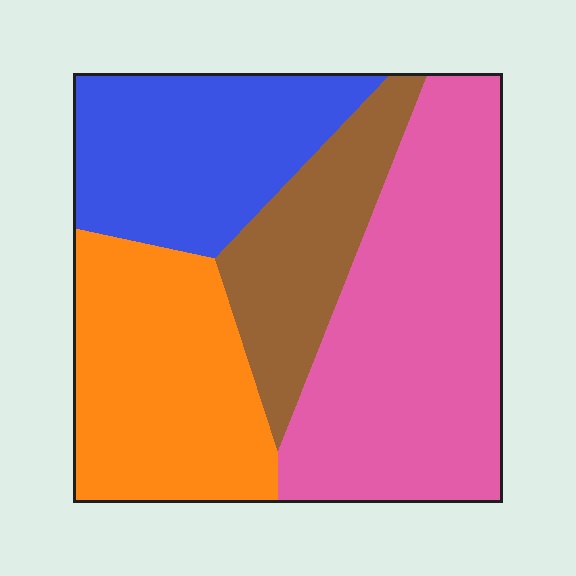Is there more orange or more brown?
Orange.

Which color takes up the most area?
Pink, at roughly 35%.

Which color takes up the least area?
Brown, at roughly 15%.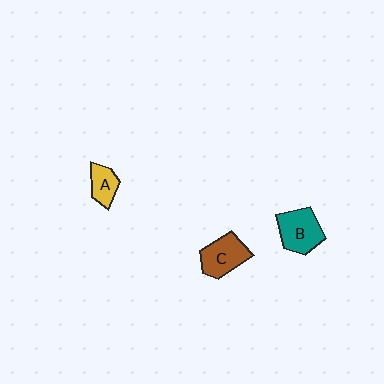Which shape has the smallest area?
Shape A (yellow).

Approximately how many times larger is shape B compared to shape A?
Approximately 1.7 times.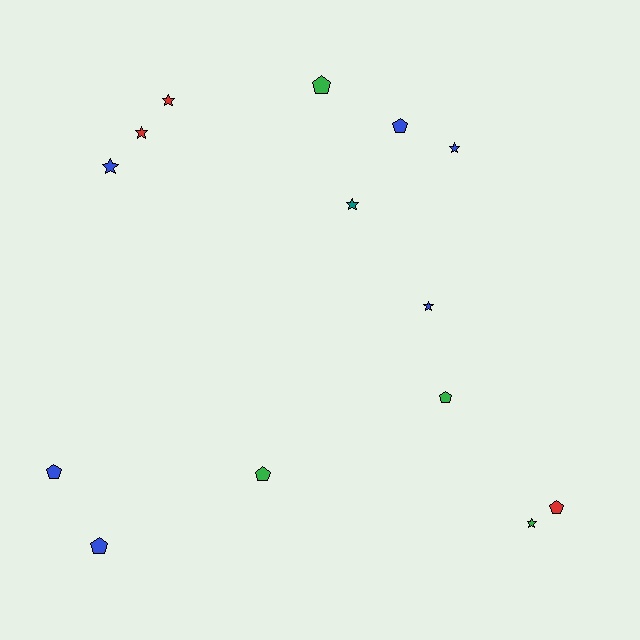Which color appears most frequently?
Blue, with 6 objects.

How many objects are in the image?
There are 14 objects.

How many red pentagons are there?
There is 1 red pentagon.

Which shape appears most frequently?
Star, with 7 objects.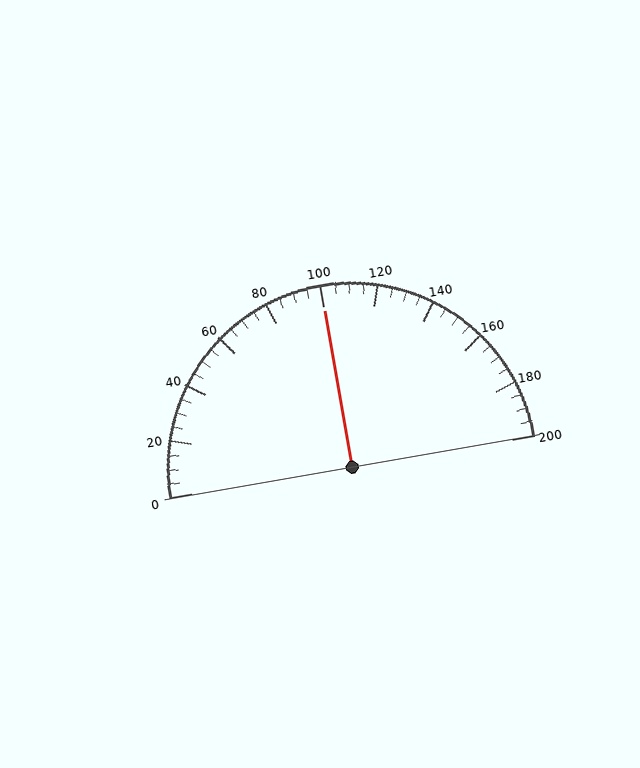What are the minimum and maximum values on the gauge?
The gauge ranges from 0 to 200.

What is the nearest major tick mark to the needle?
The nearest major tick mark is 100.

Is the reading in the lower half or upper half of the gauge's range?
The reading is in the upper half of the range (0 to 200).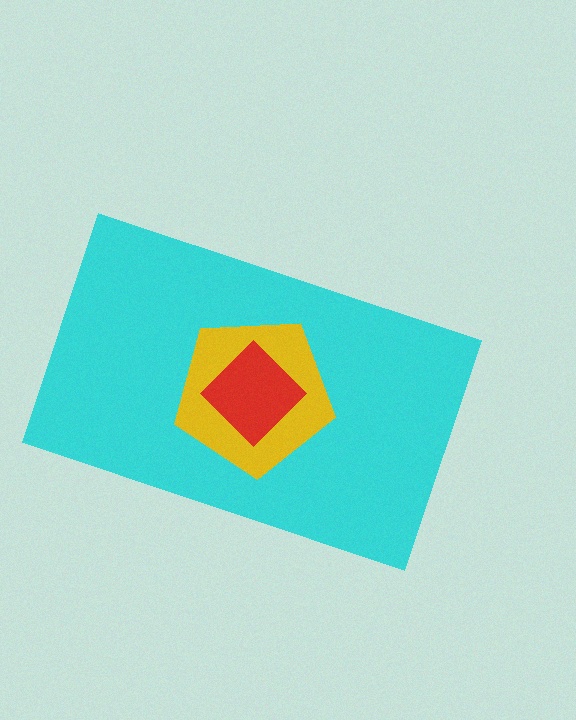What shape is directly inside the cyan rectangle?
The yellow pentagon.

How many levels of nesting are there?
3.